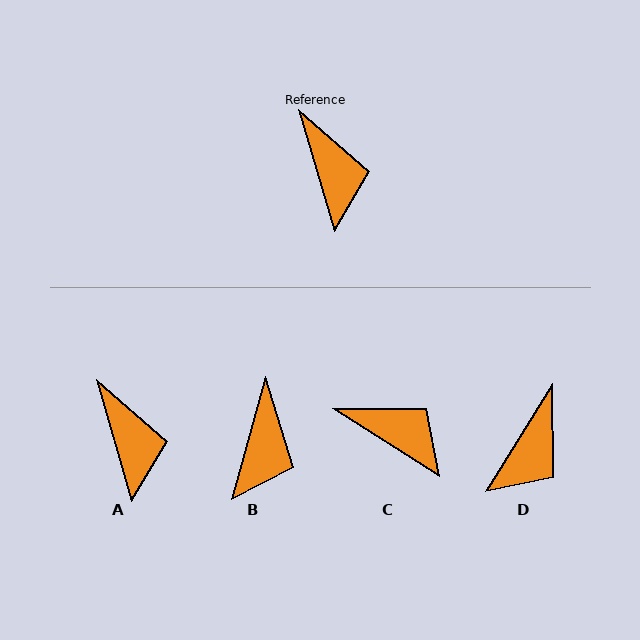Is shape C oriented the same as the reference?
No, it is off by about 41 degrees.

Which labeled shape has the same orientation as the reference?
A.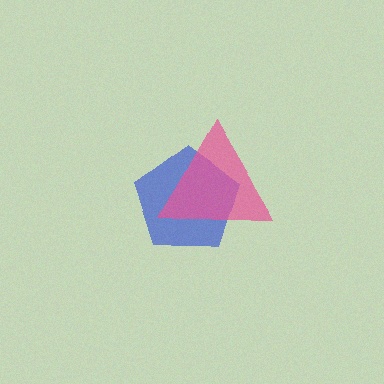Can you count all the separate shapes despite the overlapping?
Yes, there are 2 separate shapes.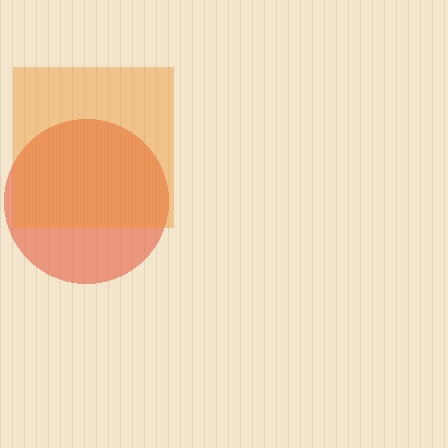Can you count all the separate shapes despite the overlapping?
Yes, there are 2 separate shapes.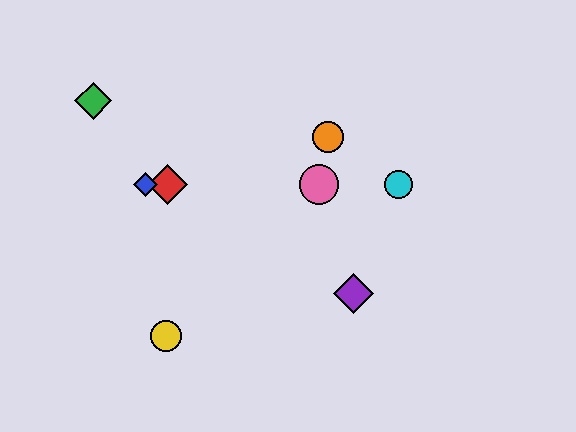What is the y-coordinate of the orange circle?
The orange circle is at y≈137.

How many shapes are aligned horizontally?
4 shapes (the red diamond, the blue diamond, the cyan circle, the pink circle) are aligned horizontally.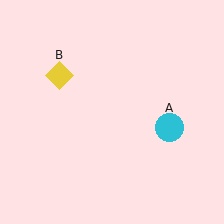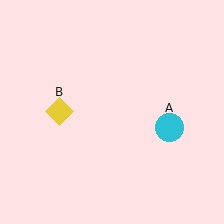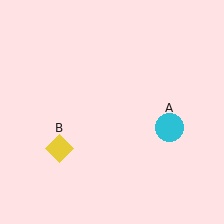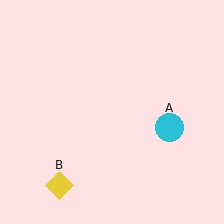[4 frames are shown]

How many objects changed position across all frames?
1 object changed position: yellow diamond (object B).